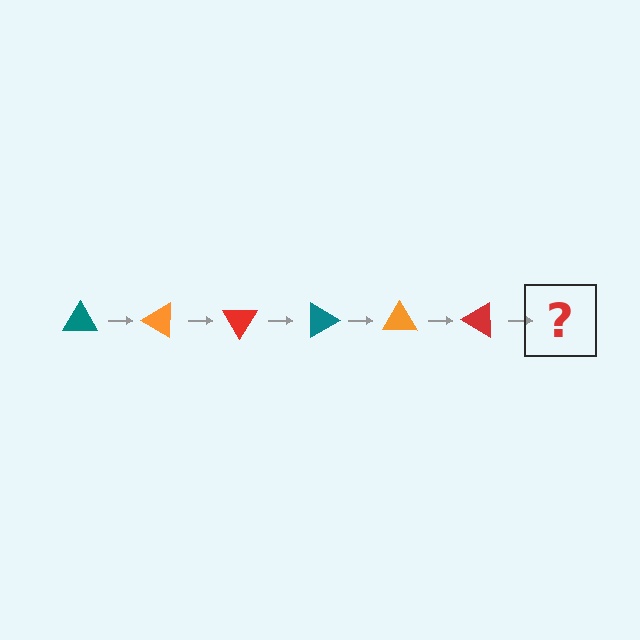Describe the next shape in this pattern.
It should be a teal triangle, rotated 180 degrees from the start.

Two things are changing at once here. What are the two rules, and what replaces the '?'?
The two rules are that it rotates 30 degrees each step and the color cycles through teal, orange, and red. The '?' should be a teal triangle, rotated 180 degrees from the start.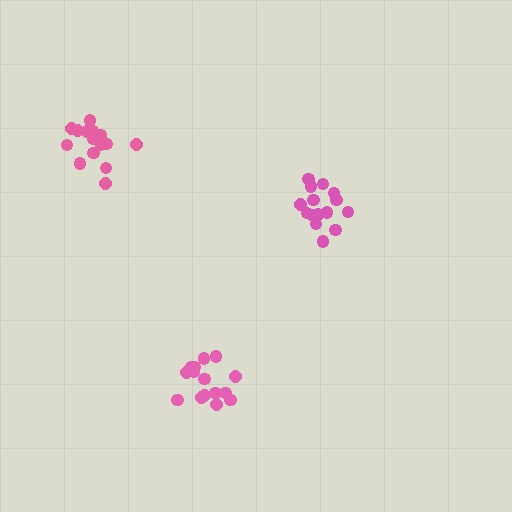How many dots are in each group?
Group 1: 15 dots, Group 2: 15 dots, Group 3: 15 dots (45 total).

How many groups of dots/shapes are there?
There are 3 groups.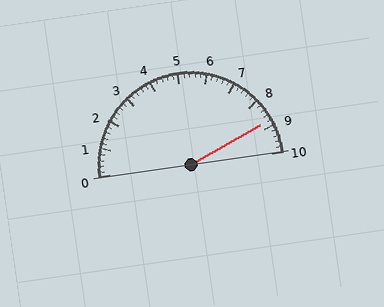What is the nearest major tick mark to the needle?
The nearest major tick mark is 9.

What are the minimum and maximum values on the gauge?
The gauge ranges from 0 to 10.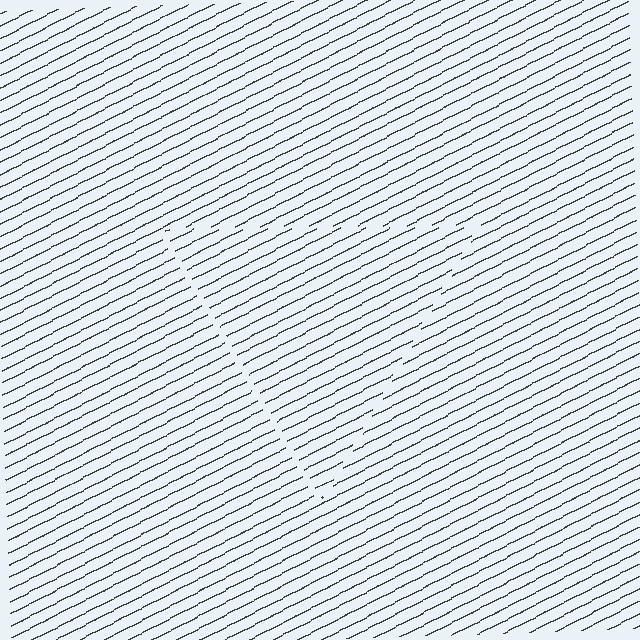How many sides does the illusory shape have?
3 sides — the line-ends trace a triangle.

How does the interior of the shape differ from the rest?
The interior of the shape contains the same grating, shifted by half a period — the contour is defined by the phase discontinuity where line-ends from the inner and outer gratings abut.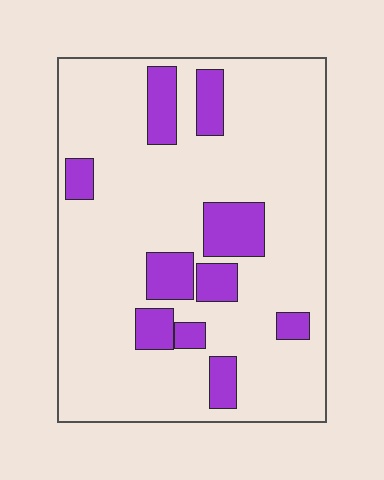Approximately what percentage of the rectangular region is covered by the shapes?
Approximately 20%.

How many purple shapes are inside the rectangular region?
10.